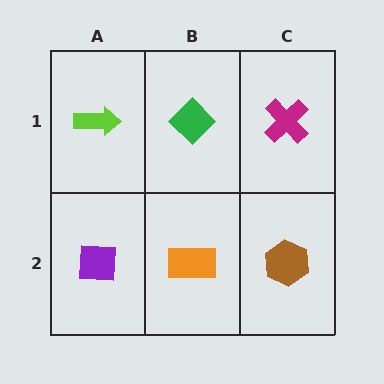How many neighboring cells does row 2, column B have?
3.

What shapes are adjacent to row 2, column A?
A lime arrow (row 1, column A), an orange rectangle (row 2, column B).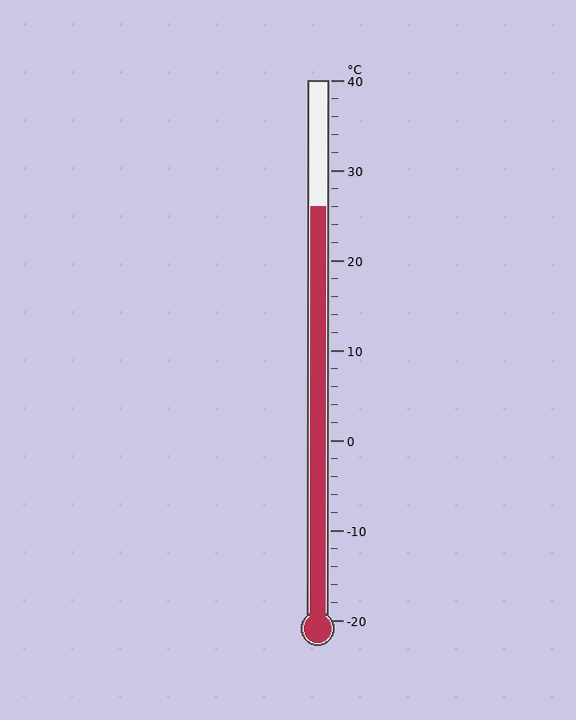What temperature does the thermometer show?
The thermometer shows approximately 26°C.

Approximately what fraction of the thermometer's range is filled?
The thermometer is filled to approximately 75% of its range.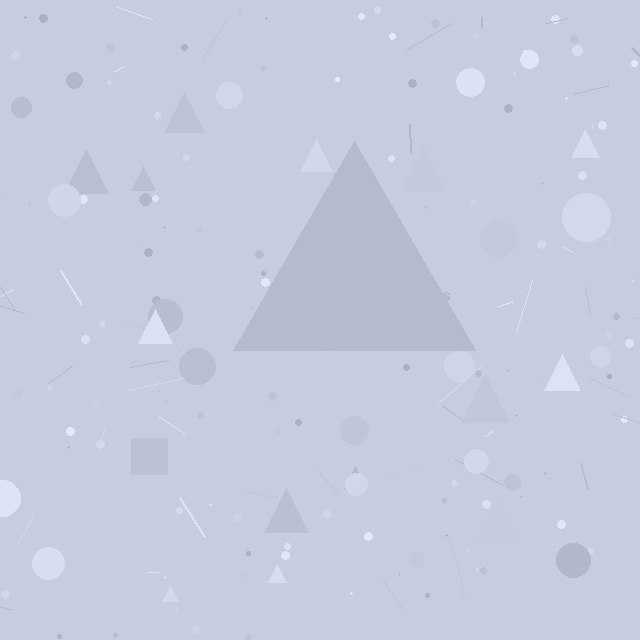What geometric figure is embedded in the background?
A triangle is embedded in the background.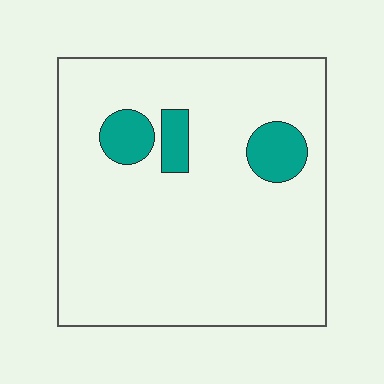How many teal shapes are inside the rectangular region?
3.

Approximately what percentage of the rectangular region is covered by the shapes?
Approximately 10%.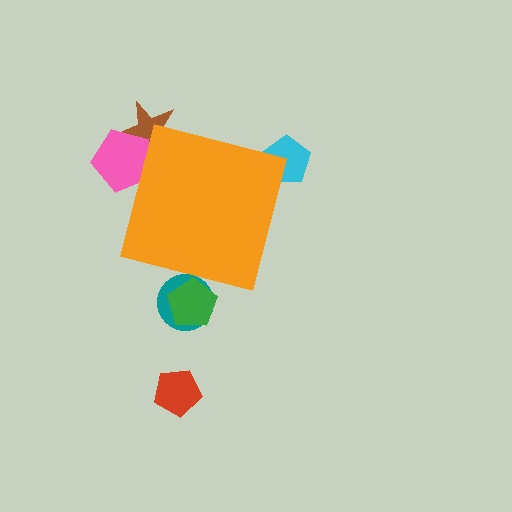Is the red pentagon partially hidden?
No, the red pentagon is fully visible.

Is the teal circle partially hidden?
Yes, the teal circle is partially hidden behind the orange square.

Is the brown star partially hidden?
Yes, the brown star is partially hidden behind the orange square.